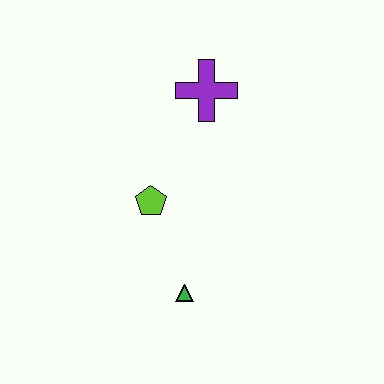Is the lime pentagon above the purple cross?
No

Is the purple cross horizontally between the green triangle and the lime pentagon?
No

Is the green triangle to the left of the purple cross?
Yes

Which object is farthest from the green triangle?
The purple cross is farthest from the green triangle.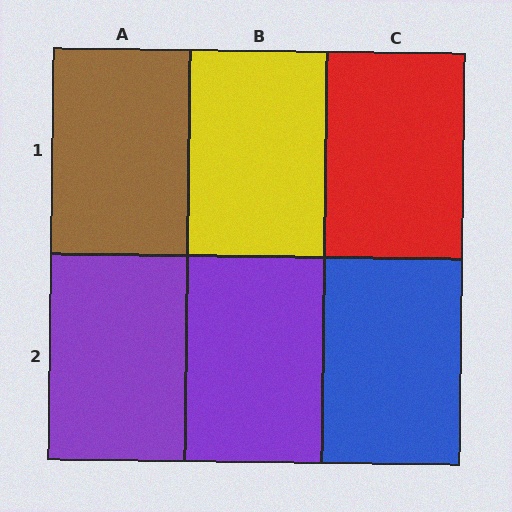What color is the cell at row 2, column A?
Purple.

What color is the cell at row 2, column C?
Blue.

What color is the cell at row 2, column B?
Purple.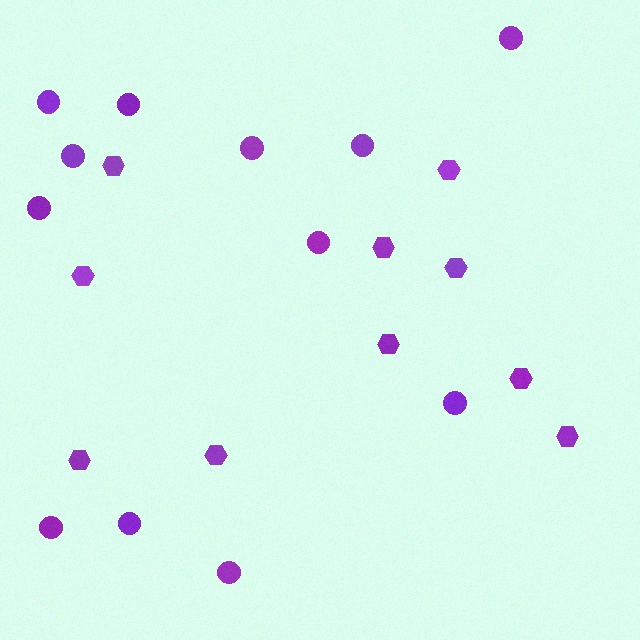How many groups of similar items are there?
There are 2 groups: one group of hexagons (10) and one group of circles (12).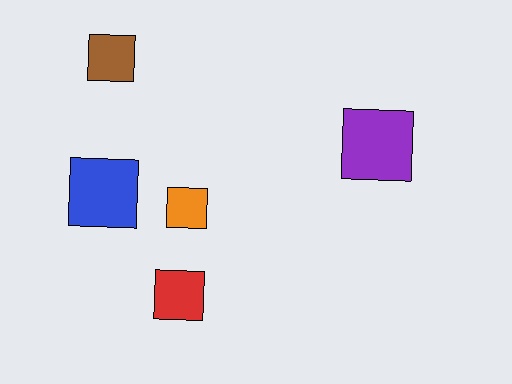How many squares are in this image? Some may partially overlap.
There are 5 squares.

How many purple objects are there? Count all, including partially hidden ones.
There is 1 purple object.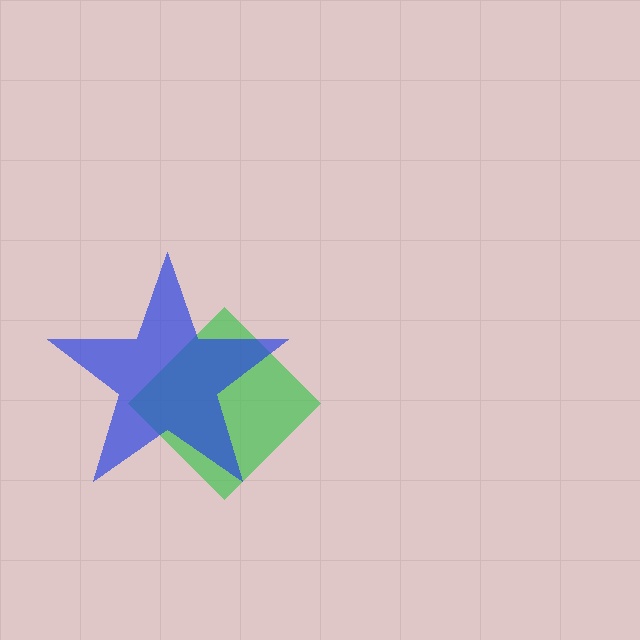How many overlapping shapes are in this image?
There are 2 overlapping shapes in the image.